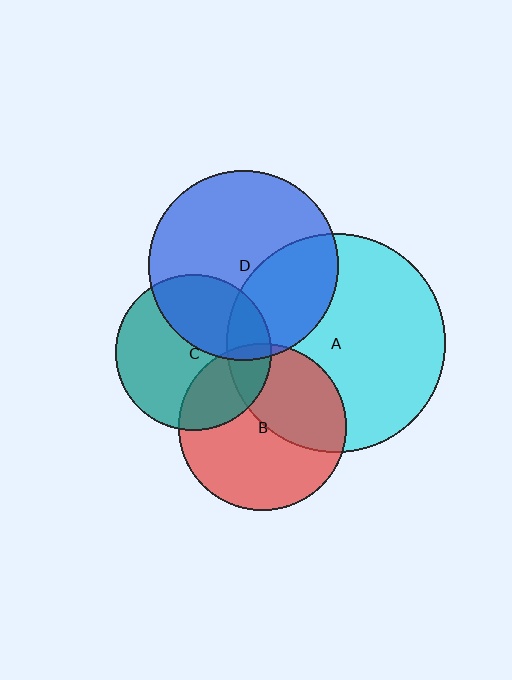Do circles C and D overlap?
Yes.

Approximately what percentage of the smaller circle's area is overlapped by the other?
Approximately 35%.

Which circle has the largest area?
Circle A (cyan).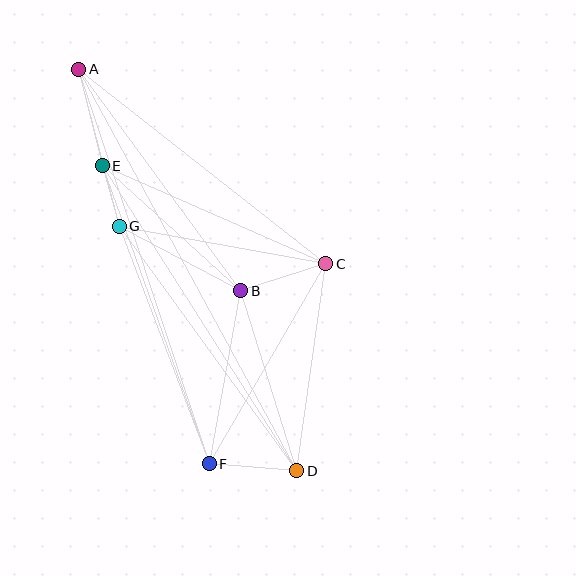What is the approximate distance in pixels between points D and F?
The distance between D and F is approximately 88 pixels.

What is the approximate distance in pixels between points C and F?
The distance between C and F is approximately 232 pixels.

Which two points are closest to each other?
Points E and G are closest to each other.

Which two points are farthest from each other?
Points A and D are farthest from each other.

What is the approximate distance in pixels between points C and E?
The distance between C and E is approximately 244 pixels.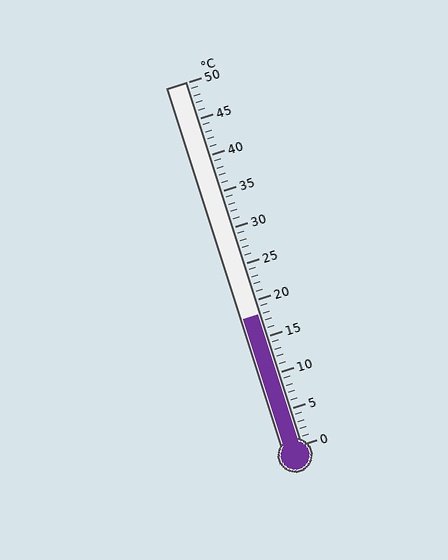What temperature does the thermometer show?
The thermometer shows approximately 18°C.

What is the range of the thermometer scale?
The thermometer scale ranges from 0°C to 50°C.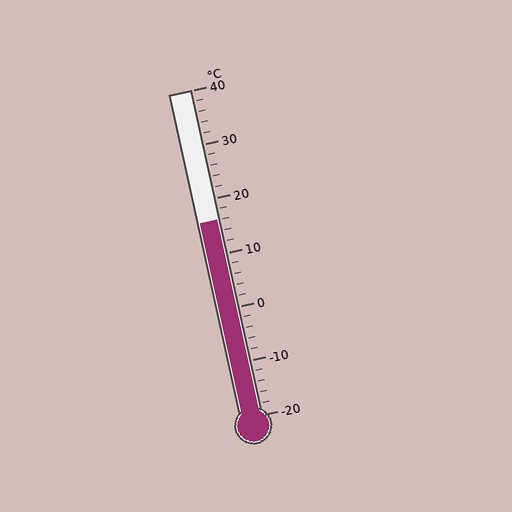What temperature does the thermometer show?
The thermometer shows approximately 16°C.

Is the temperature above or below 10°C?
The temperature is above 10°C.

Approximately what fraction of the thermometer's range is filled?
The thermometer is filled to approximately 60% of its range.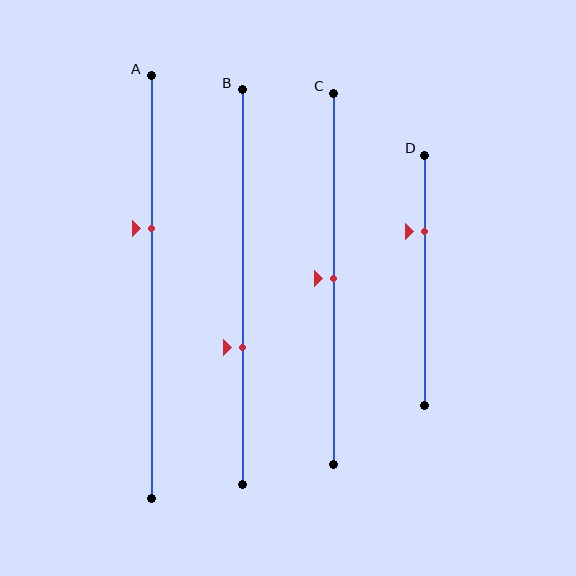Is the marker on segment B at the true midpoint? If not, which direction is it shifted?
No, the marker on segment B is shifted downward by about 15% of the segment length.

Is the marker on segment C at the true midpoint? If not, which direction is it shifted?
Yes, the marker on segment C is at the true midpoint.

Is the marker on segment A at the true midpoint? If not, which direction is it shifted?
No, the marker on segment A is shifted upward by about 14% of the segment length.